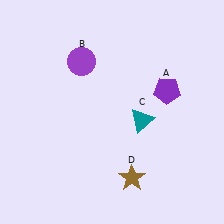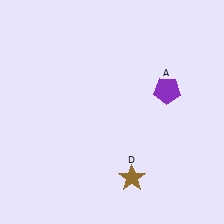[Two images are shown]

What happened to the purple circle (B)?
The purple circle (B) was removed in Image 2. It was in the top-left area of Image 1.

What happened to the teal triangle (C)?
The teal triangle (C) was removed in Image 2. It was in the bottom-right area of Image 1.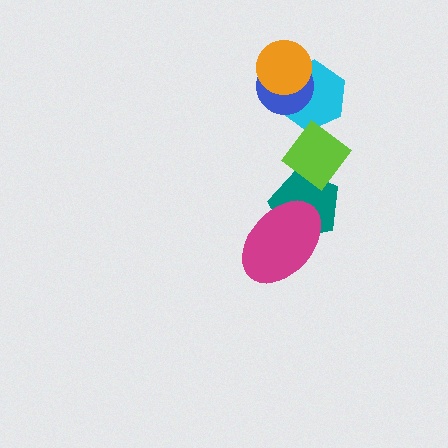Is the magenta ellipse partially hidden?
No, no other shape covers it.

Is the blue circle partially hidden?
Yes, it is partially covered by another shape.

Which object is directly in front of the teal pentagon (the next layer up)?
The magenta ellipse is directly in front of the teal pentagon.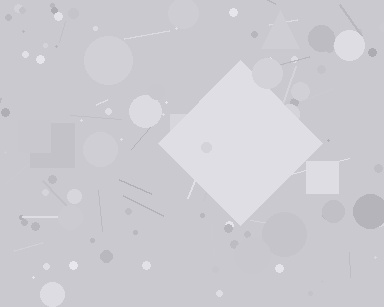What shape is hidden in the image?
A diamond is hidden in the image.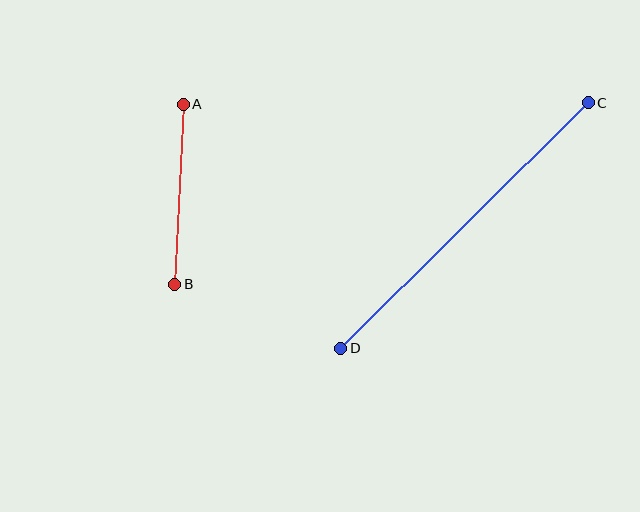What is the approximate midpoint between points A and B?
The midpoint is at approximately (179, 194) pixels.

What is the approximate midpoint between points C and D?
The midpoint is at approximately (465, 226) pixels.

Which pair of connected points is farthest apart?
Points C and D are farthest apart.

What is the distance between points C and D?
The distance is approximately 349 pixels.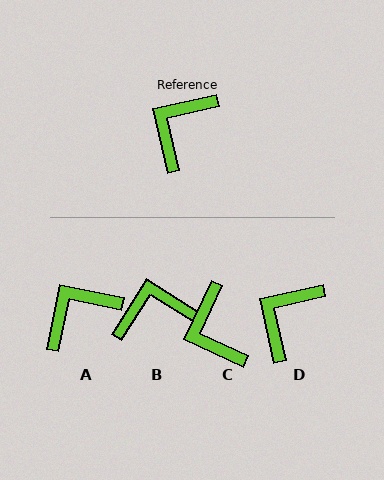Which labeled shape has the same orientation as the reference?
D.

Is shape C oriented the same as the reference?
No, it is off by about 53 degrees.